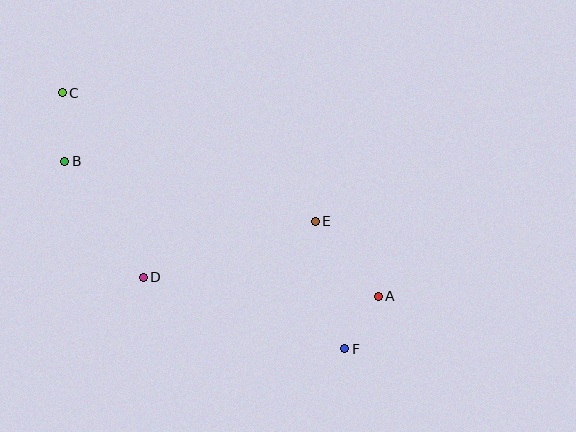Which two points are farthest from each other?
Points C and F are farthest from each other.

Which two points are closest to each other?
Points A and F are closest to each other.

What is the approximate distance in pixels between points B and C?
The distance between B and C is approximately 69 pixels.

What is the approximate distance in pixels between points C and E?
The distance between C and E is approximately 284 pixels.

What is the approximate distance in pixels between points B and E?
The distance between B and E is approximately 257 pixels.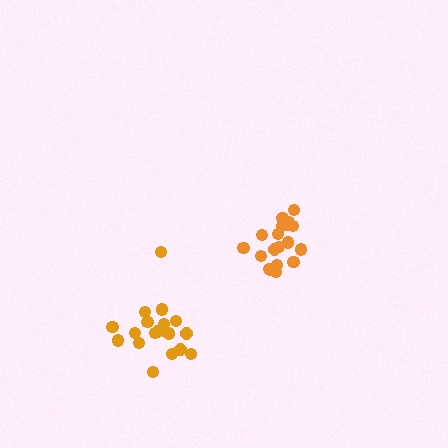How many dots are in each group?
Group 1: 20 dots, Group 2: 19 dots (39 total).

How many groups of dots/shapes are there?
There are 2 groups.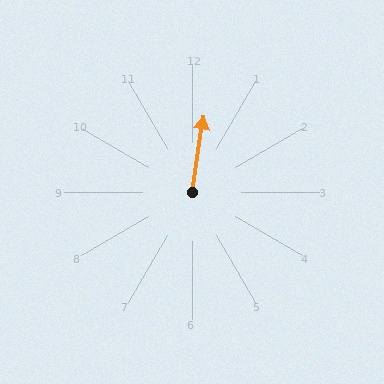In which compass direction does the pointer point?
North.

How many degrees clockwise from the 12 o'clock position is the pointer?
Approximately 8 degrees.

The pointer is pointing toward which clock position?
Roughly 12 o'clock.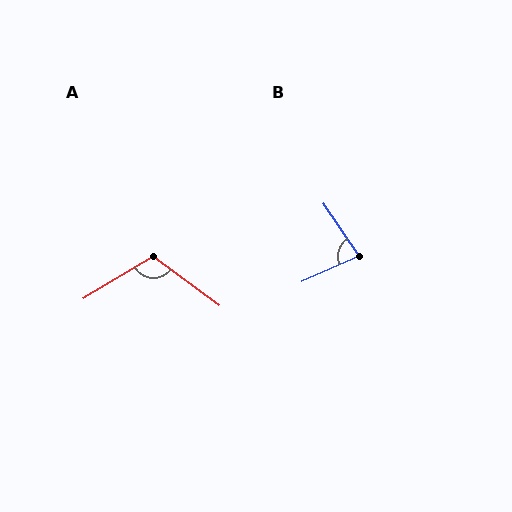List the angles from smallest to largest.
B (79°), A (112°).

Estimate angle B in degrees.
Approximately 79 degrees.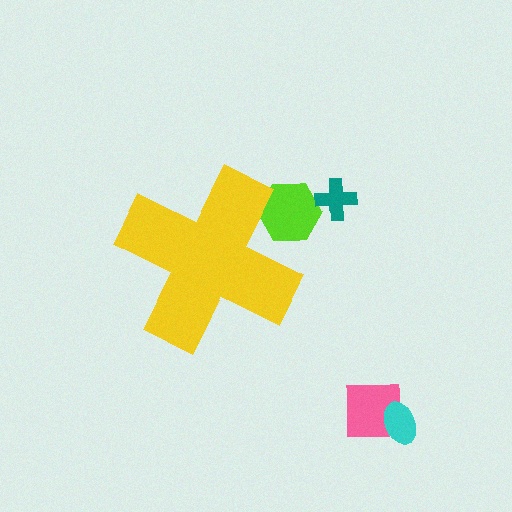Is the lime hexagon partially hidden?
Yes, the lime hexagon is partially hidden behind the yellow cross.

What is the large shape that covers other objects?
A yellow cross.